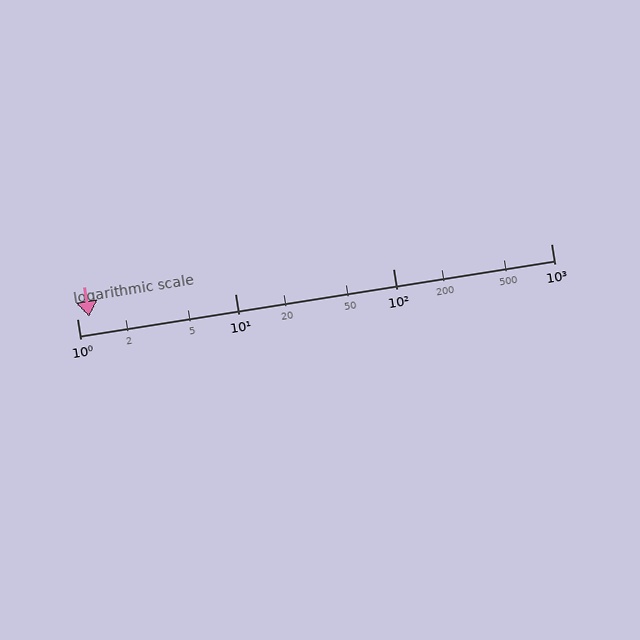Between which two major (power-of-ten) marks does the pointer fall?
The pointer is between 1 and 10.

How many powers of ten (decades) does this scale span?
The scale spans 3 decades, from 1 to 1000.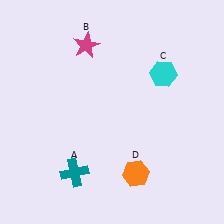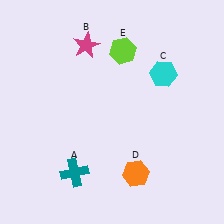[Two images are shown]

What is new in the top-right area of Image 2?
A lime hexagon (E) was added in the top-right area of Image 2.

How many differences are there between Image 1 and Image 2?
There is 1 difference between the two images.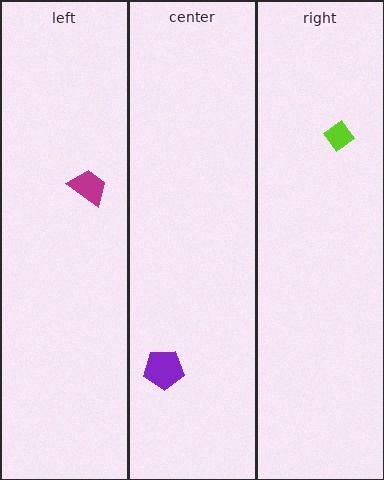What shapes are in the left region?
The magenta trapezoid.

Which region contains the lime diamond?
The right region.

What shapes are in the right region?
The lime diamond.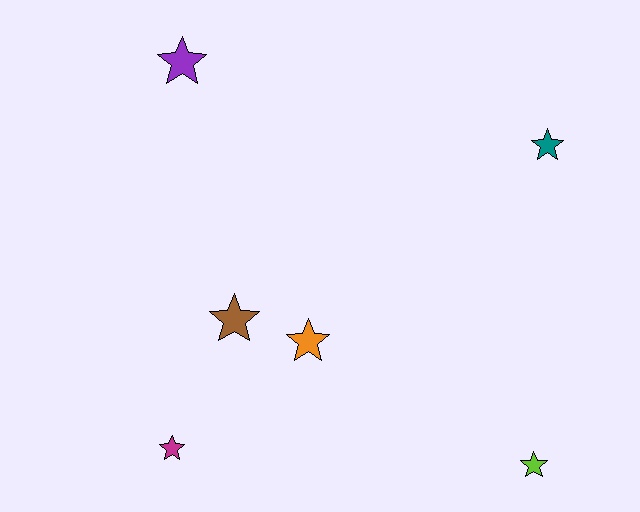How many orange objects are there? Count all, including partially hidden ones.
There is 1 orange object.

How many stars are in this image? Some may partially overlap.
There are 6 stars.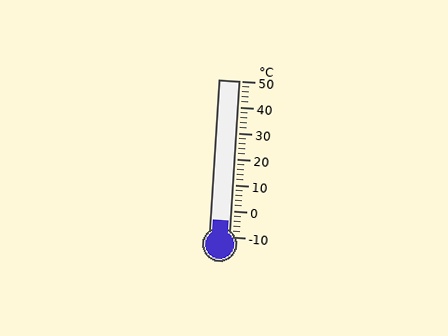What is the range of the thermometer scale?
The thermometer scale ranges from -10°C to 50°C.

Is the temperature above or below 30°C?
The temperature is below 30°C.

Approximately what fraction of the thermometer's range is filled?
The thermometer is filled to approximately 10% of its range.